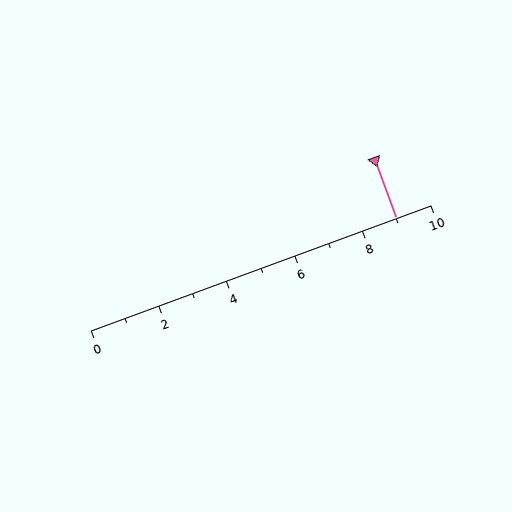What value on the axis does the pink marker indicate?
The marker indicates approximately 9.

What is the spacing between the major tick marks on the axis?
The major ticks are spaced 2 apart.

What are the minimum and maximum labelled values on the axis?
The axis runs from 0 to 10.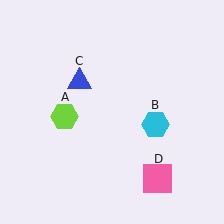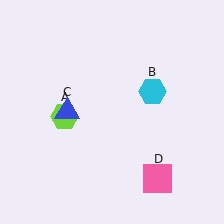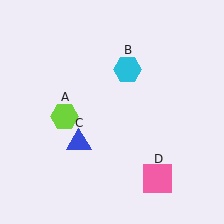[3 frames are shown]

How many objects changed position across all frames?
2 objects changed position: cyan hexagon (object B), blue triangle (object C).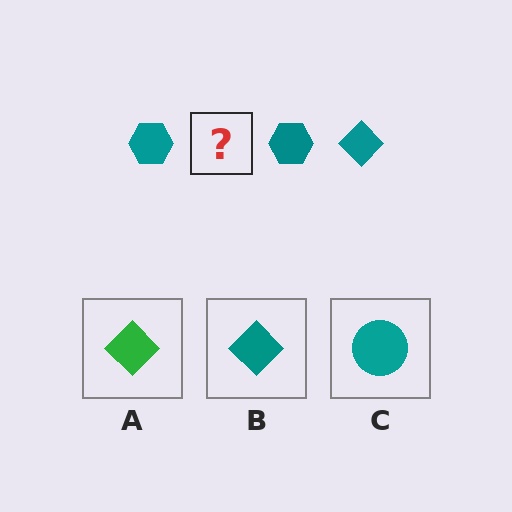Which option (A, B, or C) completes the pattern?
B.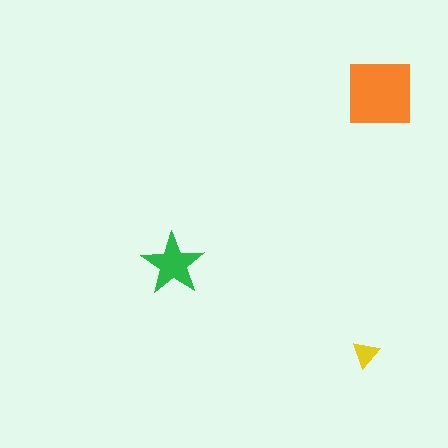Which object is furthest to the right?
The orange square is rightmost.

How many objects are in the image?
There are 3 objects in the image.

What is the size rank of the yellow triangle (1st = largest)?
3rd.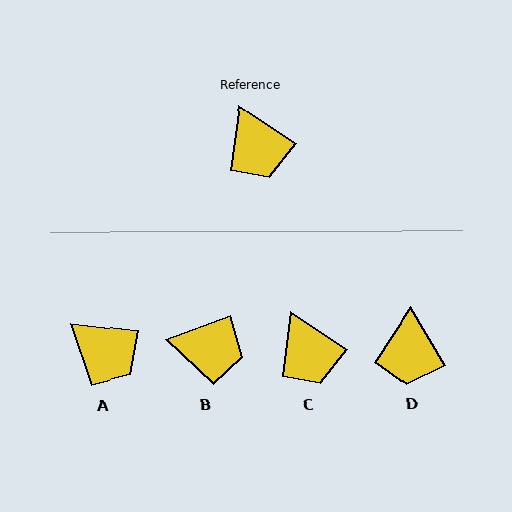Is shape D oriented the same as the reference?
No, it is off by about 26 degrees.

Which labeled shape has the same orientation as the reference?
C.